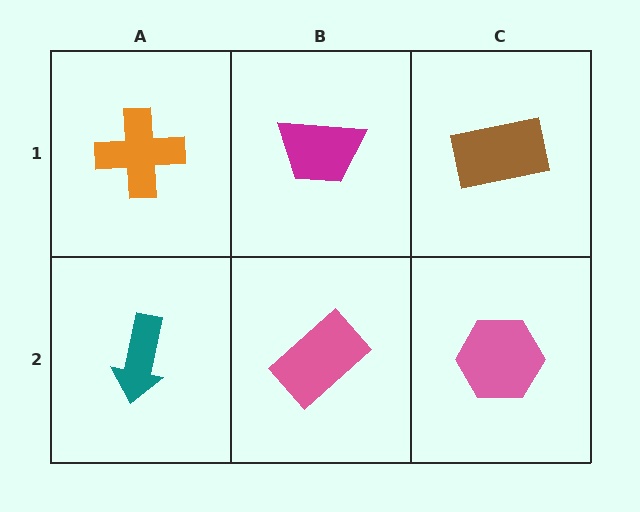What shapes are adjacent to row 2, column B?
A magenta trapezoid (row 1, column B), a teal arrow (row 2, column A), a pink hexagon (row 2, column C).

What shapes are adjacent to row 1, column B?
A pink rectangle (row 2, column B), an orange cross (row 1, column A), a brown rectangle (row 1, column C).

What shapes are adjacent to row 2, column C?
A brown rectangle (row 1, column C), a pink rectangle (row 2, column B).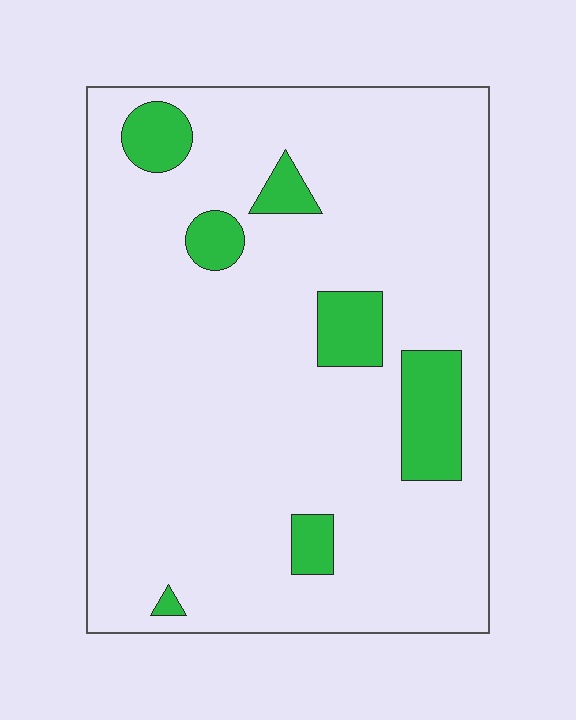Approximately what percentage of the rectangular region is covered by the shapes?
Approximately 10%.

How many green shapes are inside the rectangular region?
7.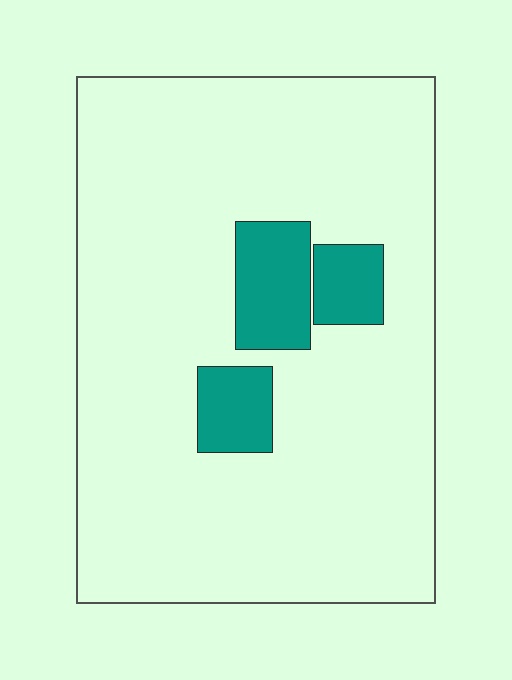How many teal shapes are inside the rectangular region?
3.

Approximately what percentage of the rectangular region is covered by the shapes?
Approximately 10%.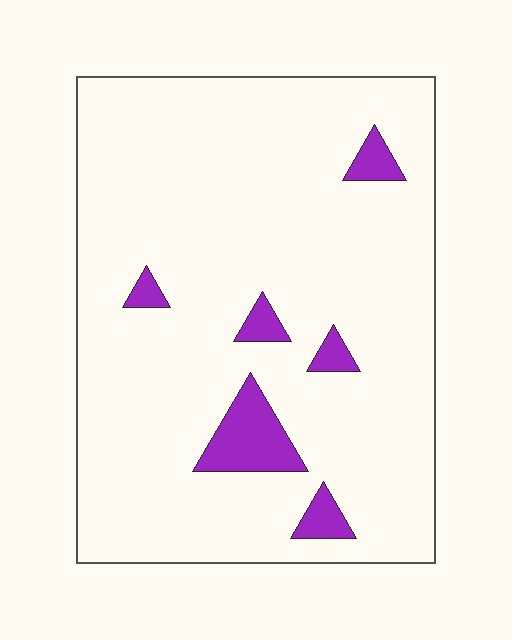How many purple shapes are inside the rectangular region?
6.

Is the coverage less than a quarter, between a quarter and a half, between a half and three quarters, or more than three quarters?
Less than a quarter.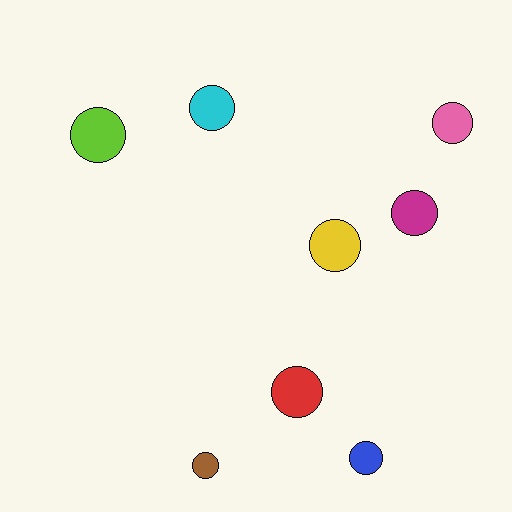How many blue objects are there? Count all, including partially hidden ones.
There is 1 blue object.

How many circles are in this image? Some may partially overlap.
There are 8 circles.